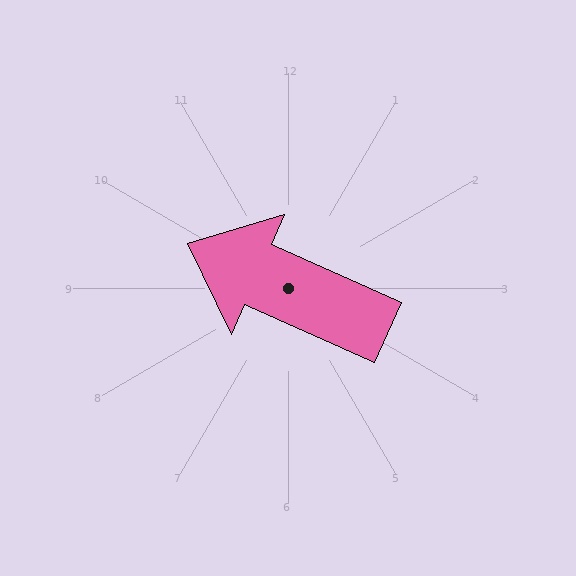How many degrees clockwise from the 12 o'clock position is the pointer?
Approximately 294 degrees.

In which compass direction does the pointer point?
Northwest.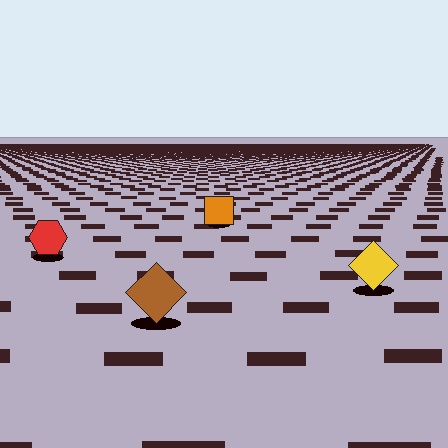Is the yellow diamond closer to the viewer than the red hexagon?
Yes. The yellow diamond is closer — you can tell from the texture gradient: the ground texture is coarser near it.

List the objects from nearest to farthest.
From nearest to farthest: the brown diamond, the yellow diamond, the red hexagon, the orange square.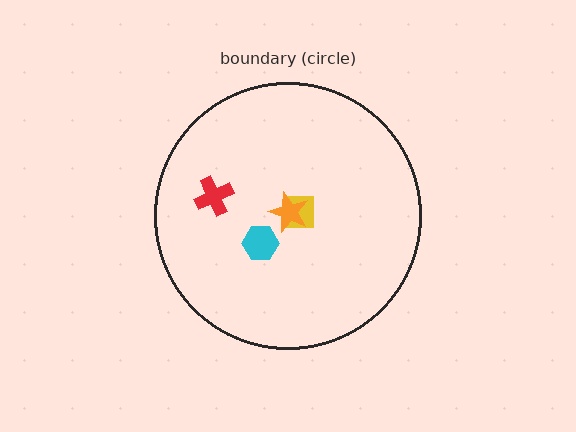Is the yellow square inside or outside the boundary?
Inside.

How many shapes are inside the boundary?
4 inside, 0 outside.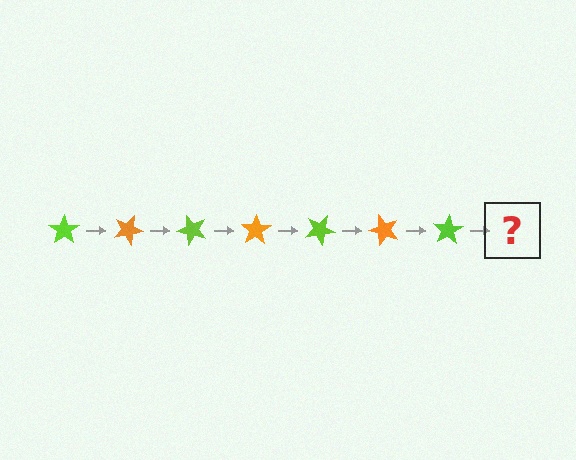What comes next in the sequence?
The next element should be an orange star, rotated 175 degrees from the start.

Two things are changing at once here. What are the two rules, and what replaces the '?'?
The two rules are that it rotates 25 degrees each step and the color cycles through lime and orange. The '?' should be an orange star, rotated 175 degrees from the start.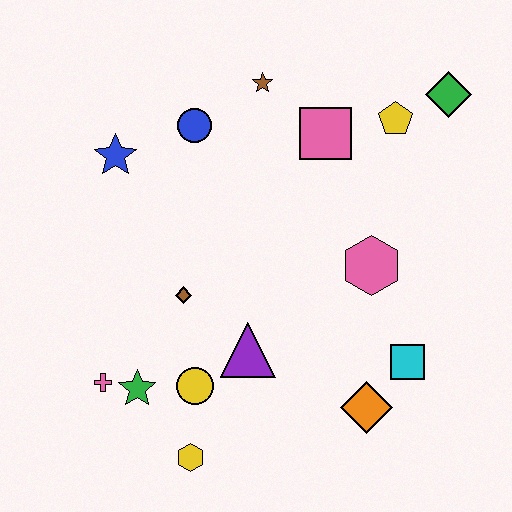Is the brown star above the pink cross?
Yes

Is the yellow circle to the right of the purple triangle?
No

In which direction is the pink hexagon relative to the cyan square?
The pink hexagon is above the cyan square.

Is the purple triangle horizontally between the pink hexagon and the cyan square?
No